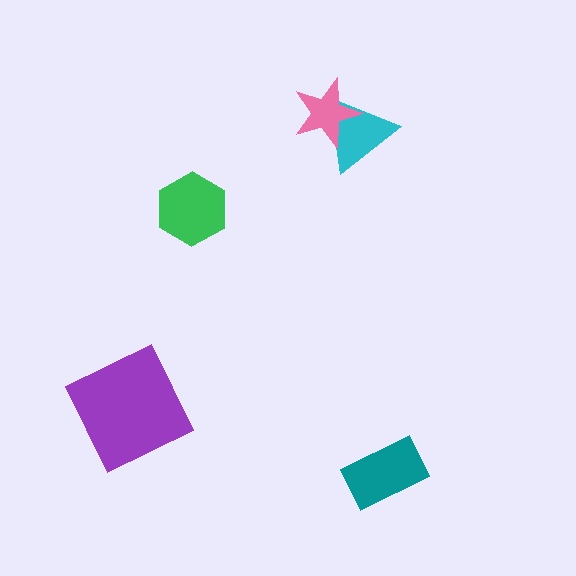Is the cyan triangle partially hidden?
Yes, it is partially covered by another shape.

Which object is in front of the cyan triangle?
The pink star is in front of the cyan triangle.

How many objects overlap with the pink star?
1 object overlaps with the pink star.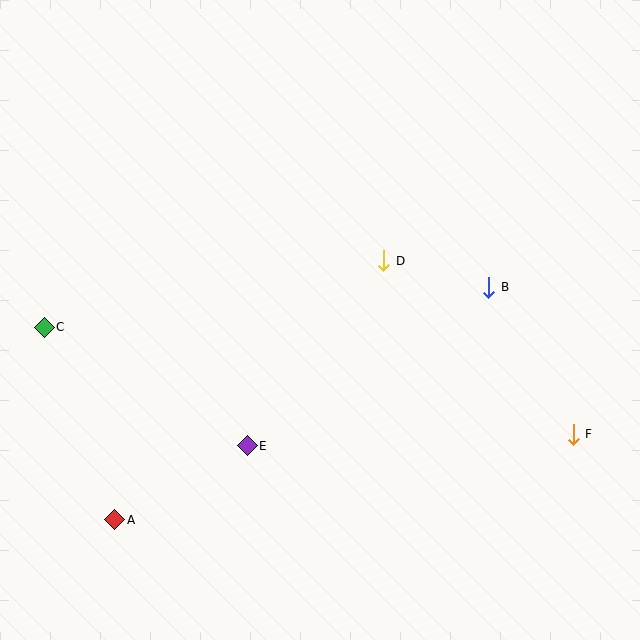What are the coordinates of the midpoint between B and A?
The midpoint between B and A is at (302, 403).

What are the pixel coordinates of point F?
Point F is at (573, 434).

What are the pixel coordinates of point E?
Point E is at (247, 446).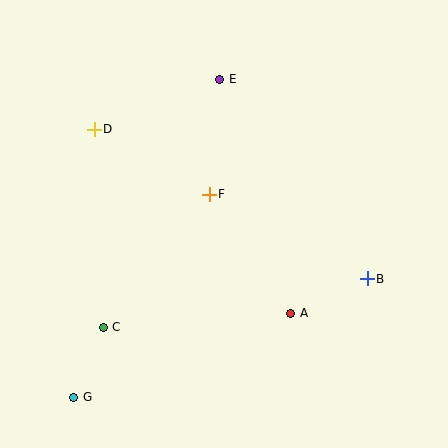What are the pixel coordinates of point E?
Point E is at (220, 79).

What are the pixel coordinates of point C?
Point C is at (103, 327).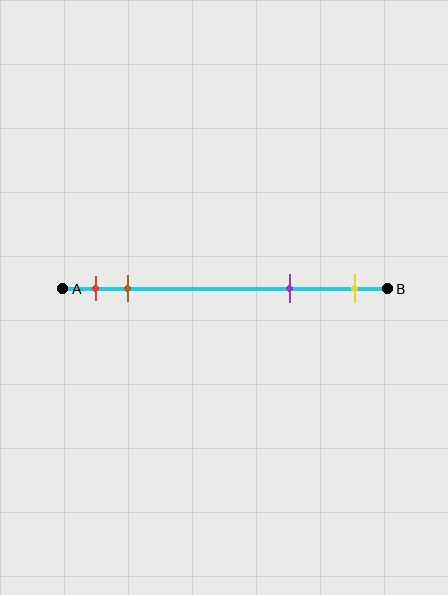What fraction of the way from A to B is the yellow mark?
The yellow mark is approximately 90% (0.9) of the way from A to B.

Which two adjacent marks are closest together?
The red and brown marks are the closest adjacent pair.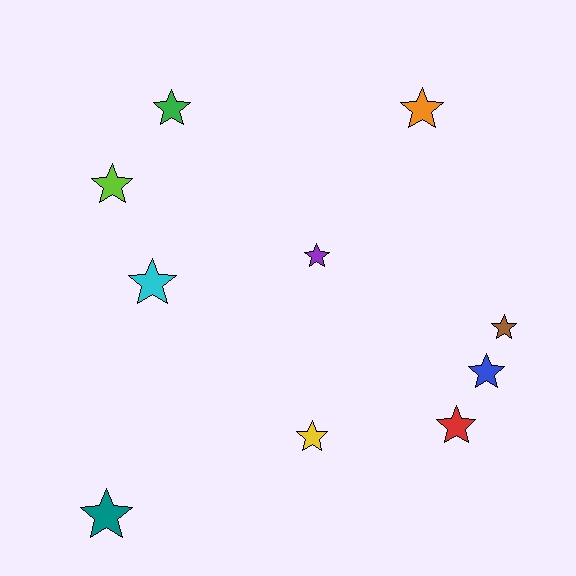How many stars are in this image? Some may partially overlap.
There are 10 stars.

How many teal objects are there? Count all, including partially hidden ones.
There is 1 teal object.